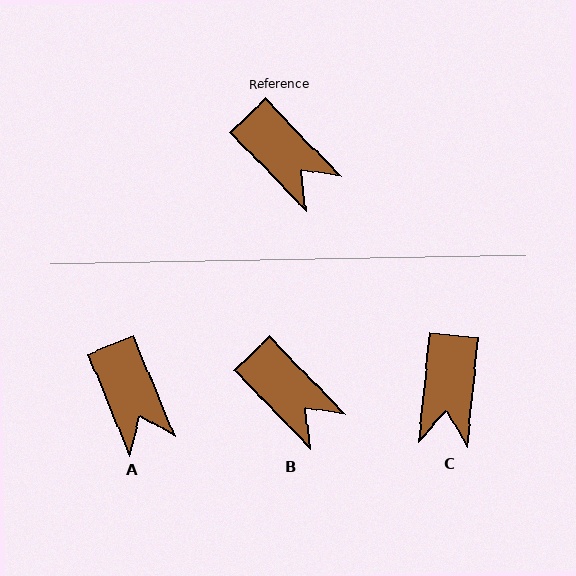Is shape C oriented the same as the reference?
No, it is off by about 50 degrees.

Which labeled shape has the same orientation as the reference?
B.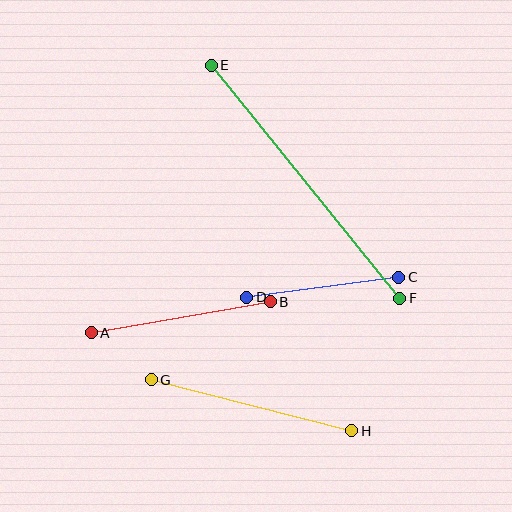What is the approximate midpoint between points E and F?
The midpoint is at approximately (305, 182) pixels.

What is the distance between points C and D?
The distance is approximately 153 pixels.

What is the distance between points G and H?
The distance is approximately 207 pixels.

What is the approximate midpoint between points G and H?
The midpoint is at approximately (251, 405) pixels.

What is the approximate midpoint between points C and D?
The midpoint is at approximately (323, 287) pixels.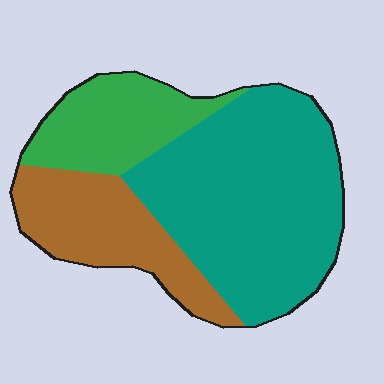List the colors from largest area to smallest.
From largest to smallest: teal, brown, green.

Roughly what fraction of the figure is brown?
Brown takes up about one quarter (1/4) of the figure.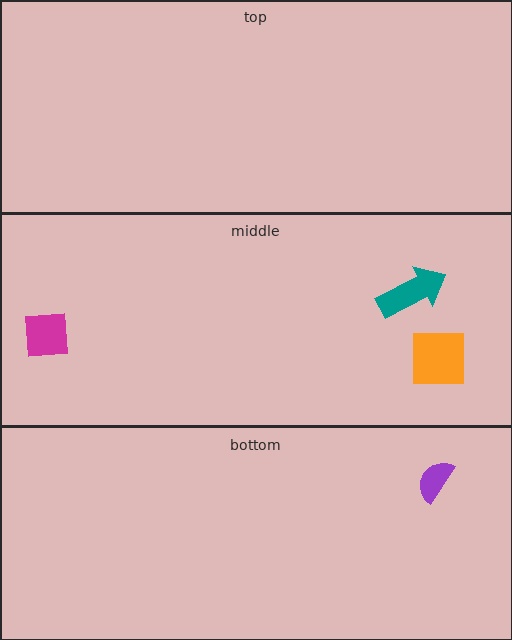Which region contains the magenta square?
The middle region.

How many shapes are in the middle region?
3.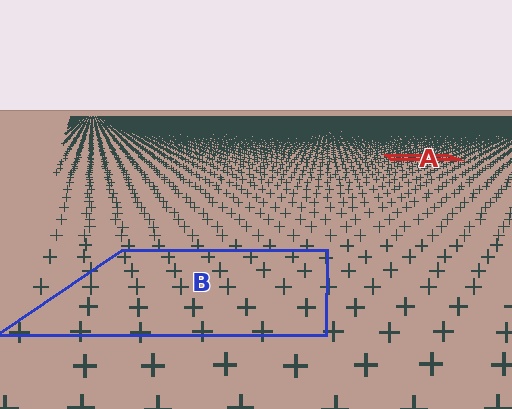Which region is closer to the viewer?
Region B is closer. The texture elements there are larger and more spread out.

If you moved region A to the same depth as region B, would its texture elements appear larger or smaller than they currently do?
They would appear larger. At a closer depth, the same texture elements are projected at a bigger on-screen size.